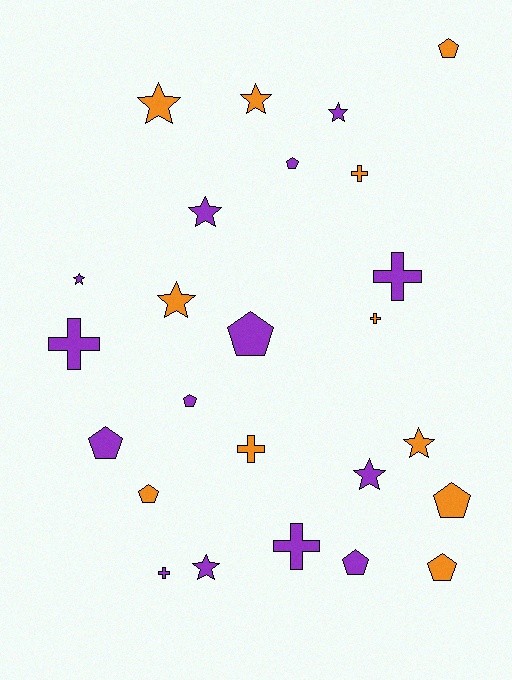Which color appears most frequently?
Purple, with 14 objects.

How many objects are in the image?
There are 25 objects.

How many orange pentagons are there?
There are 4 orange pentagons.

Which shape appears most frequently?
Pentagon, with 9 objects.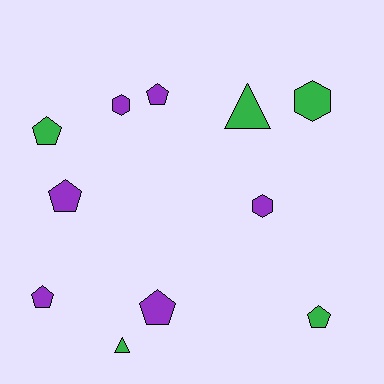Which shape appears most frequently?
Pentagon, with 6 objects.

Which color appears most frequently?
Purple, with 6 objects.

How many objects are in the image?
There are 11 objects.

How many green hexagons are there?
There is 1 green hexagon.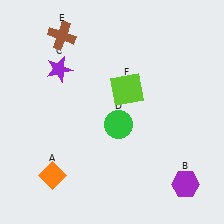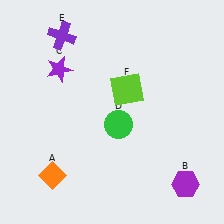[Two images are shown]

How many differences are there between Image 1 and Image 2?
There is 1 difference between the two images.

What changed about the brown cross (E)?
In Image 1, E is brown. In Image 2, it changed to purple.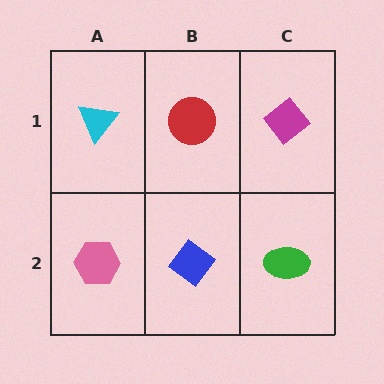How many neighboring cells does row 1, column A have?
2.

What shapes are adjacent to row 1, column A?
A pink hexagon (row 2, column A), a red circle (row 1, column B).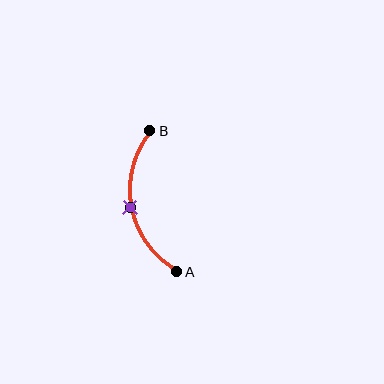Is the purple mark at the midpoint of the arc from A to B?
Yes. The purple mark lies on the arc at equal arc-length from both A and B — it is the arc midpoint.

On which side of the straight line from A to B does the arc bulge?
The arc bulges to the left of the straight line connecting A and B.